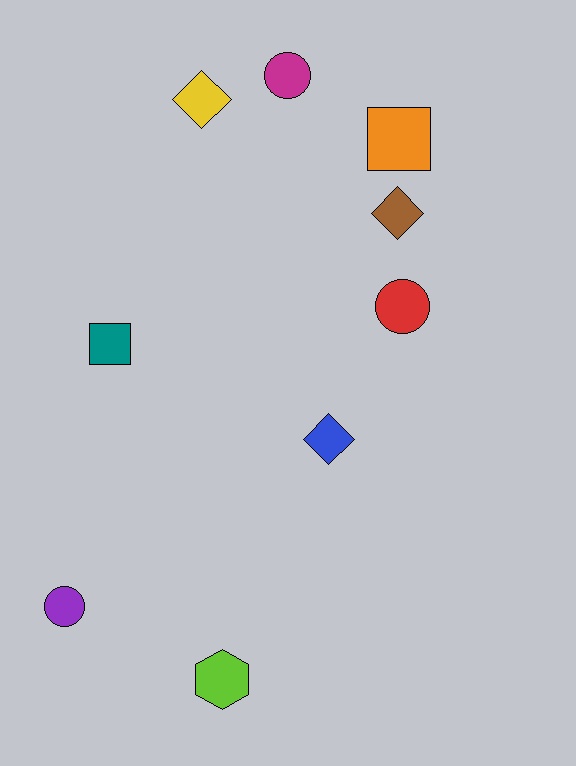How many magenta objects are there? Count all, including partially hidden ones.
There is 1 magenta object.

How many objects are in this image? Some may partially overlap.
There are 9 objects.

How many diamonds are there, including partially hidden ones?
There are 3 diamonds.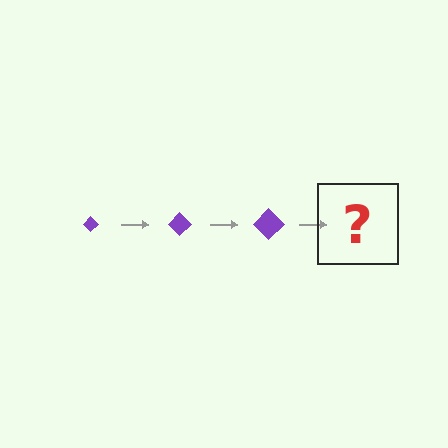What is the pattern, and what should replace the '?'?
The pattern is that the diamond gets progressively larger each step. The '?' should be a purple diamond, larger than the previous one.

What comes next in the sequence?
The next element should be a purple diamond, larger than the previous one.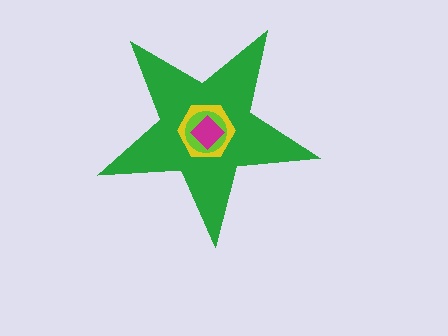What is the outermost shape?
The green star.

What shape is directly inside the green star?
The yellow hexagon.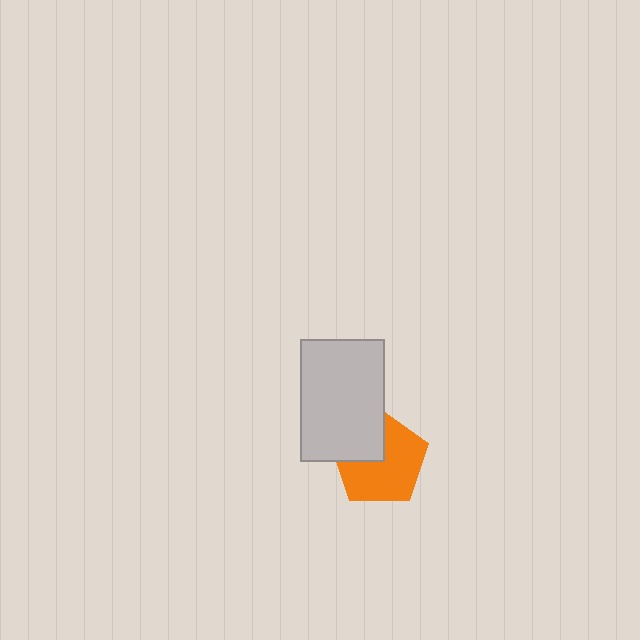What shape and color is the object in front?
The object in front is a light gray rectangle.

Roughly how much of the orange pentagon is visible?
Most of it is visible (roughly 68%).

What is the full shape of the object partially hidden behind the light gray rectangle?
The partially hidden object is an orange pentagon.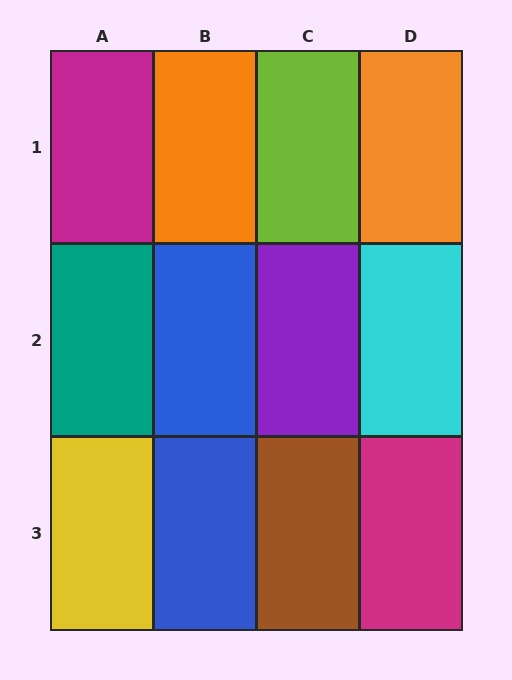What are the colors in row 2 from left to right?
Teal, blue, purple, cyan.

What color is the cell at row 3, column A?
Yellow.